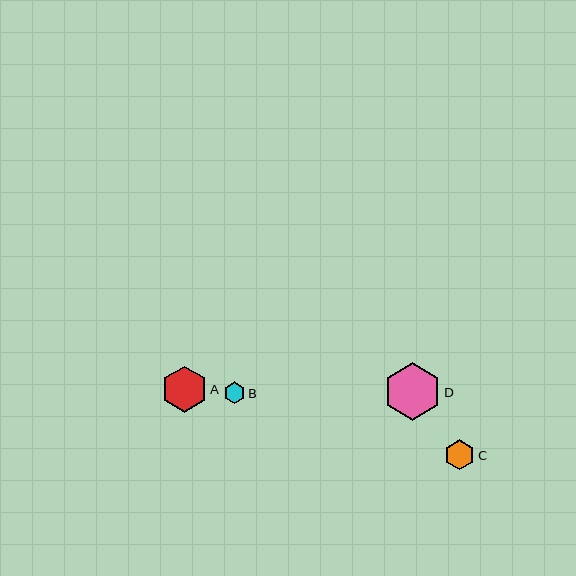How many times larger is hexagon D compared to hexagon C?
Hexagon D is approximately 1.9 times the size of hexagon C.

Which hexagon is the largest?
Hexagon D is the largest with a size of approximately 57 pixels.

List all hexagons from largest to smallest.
From largest to smallest: D, A, C, B.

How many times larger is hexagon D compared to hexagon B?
Hexagon D is approximately 2.6 times the size of hexagon B.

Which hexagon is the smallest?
Hexagon B is the smallest with a size of approximately 22 pixels.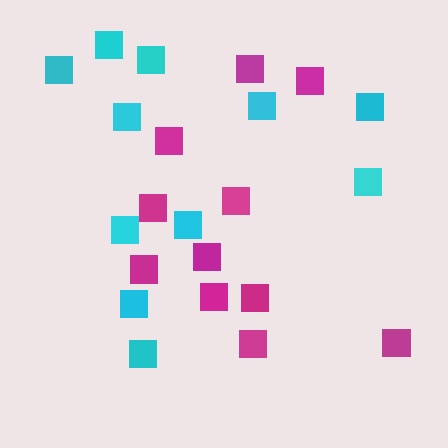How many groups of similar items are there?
There are 2 groups: one group of magenta squares (11) and one group of cyan squares (11).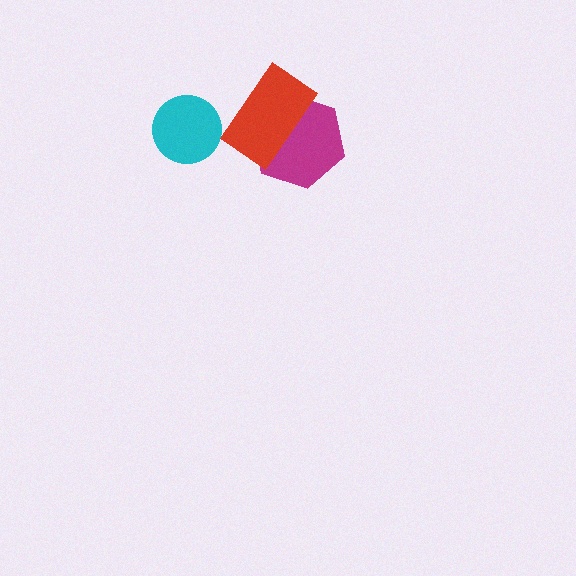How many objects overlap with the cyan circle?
0 objects overlap with the cyan circle.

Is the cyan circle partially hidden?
No, no other shape covers it.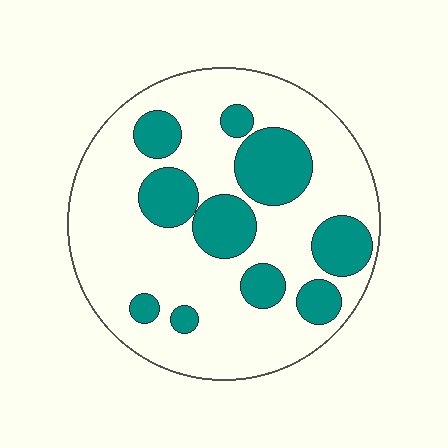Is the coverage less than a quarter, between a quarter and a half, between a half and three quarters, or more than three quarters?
Between a quarter and a half.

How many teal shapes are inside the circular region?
10.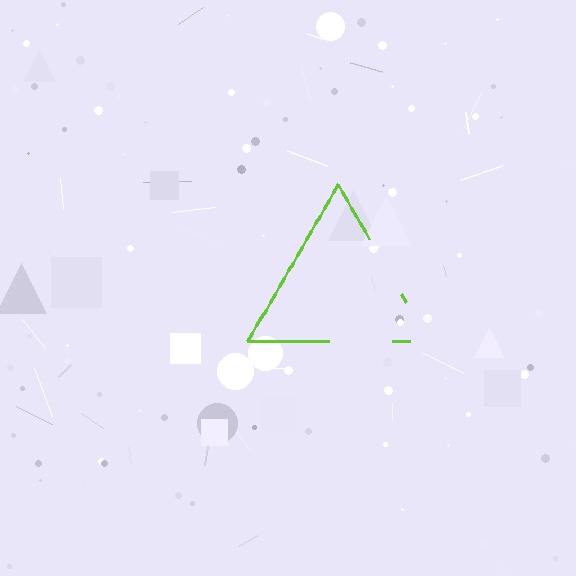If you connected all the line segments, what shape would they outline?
They would outline a triangle.